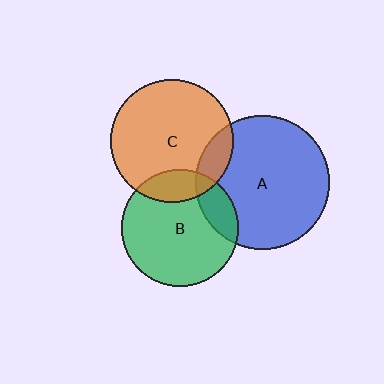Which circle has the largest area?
Circle A (blue).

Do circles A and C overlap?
Yes.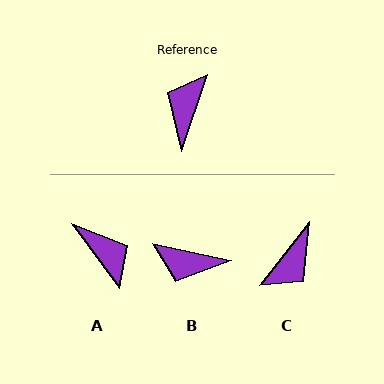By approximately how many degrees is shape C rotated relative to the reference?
Approximately 161 degrees counter-clockwise.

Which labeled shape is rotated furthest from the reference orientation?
C, about 161 degrees away.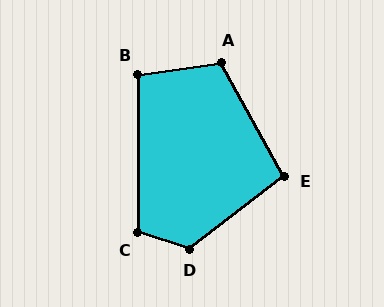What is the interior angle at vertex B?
Approximately 98 degrees (obtuse).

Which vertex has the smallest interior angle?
E, at approximately 98 degrees.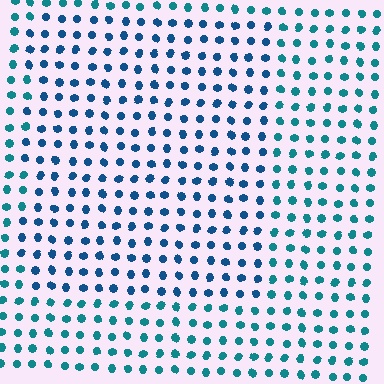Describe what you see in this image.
The image is filled with small teal elements in a uniform arrangement. A rectangle-shaped region is visible where the elements are tinted to a slightly different hue, forming a subtle color boundary.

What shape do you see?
I see a rectangle.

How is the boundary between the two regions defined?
The boundary is defined purely by a slight shift in hue (about 26 degrees). Spacing, size, and orientation are identical on both sides.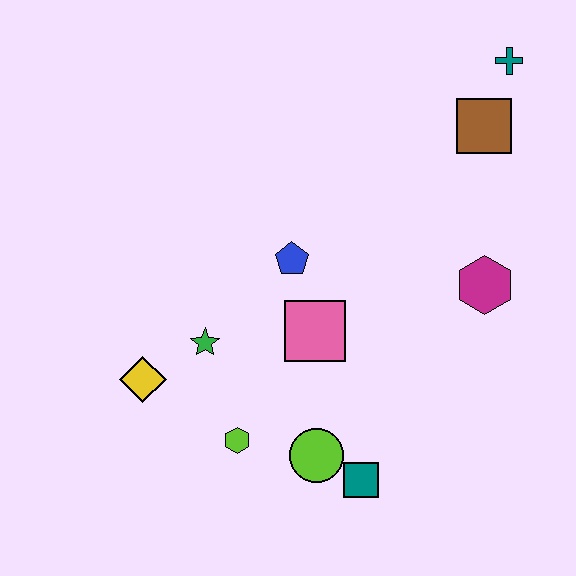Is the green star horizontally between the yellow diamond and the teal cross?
Yes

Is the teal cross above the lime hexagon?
Yes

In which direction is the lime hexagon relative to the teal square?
The lime hexagon is to the left of the teal square.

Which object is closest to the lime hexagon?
The lime circle is closest to the lime hexagon.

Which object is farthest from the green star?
The teal cross is farthest from the green star.